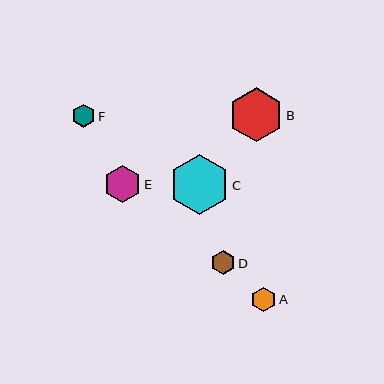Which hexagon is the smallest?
Hexagon F is the smallest with a size of approximately 23 pixels.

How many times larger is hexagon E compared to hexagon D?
Hexagon E is approximately 1.5 times the size of hexagon D.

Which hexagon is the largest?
Hexagon C is the largest with a size of approximately 60 pixels.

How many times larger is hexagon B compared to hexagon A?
Hexagon B is approximately 2.2 times the size of hexagon A.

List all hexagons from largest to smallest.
From largest to smallest: C, B, E, A, D, F.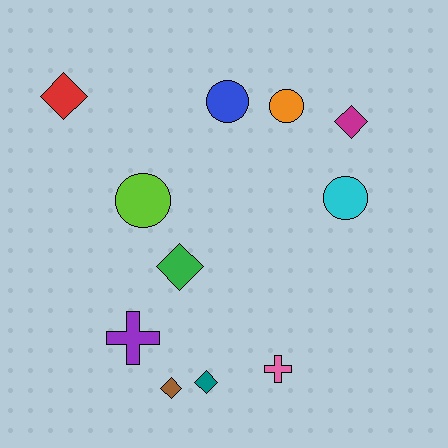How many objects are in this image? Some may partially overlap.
There are 11 objects.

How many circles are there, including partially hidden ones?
There are 4 circles.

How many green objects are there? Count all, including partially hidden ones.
There is 1 green object.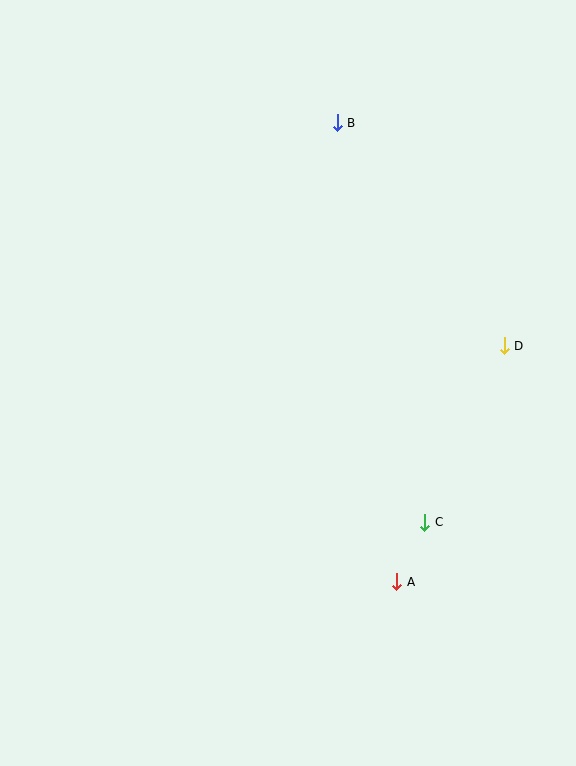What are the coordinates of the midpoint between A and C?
The midpoint between A and C is at (411, 552).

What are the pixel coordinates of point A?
Point A is at (397, 582).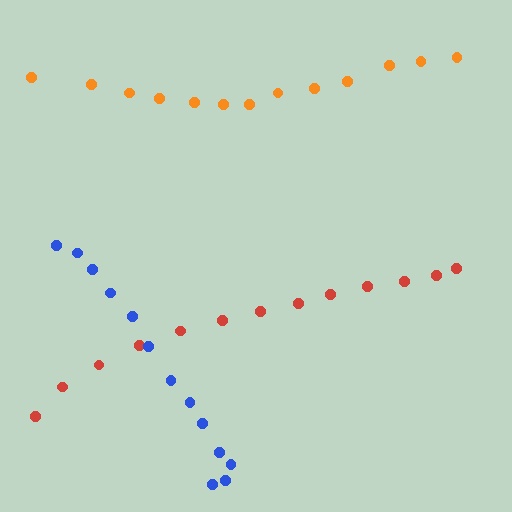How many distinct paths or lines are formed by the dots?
There are 3 distinct paths.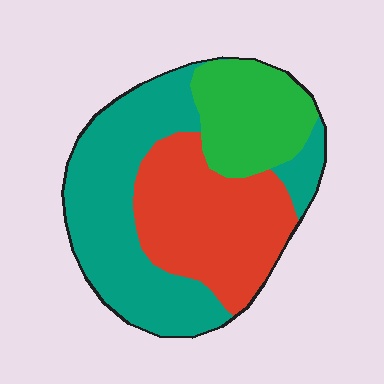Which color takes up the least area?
Green, at roughly 20%.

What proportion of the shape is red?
Red takes up between a third and a half of the shape.